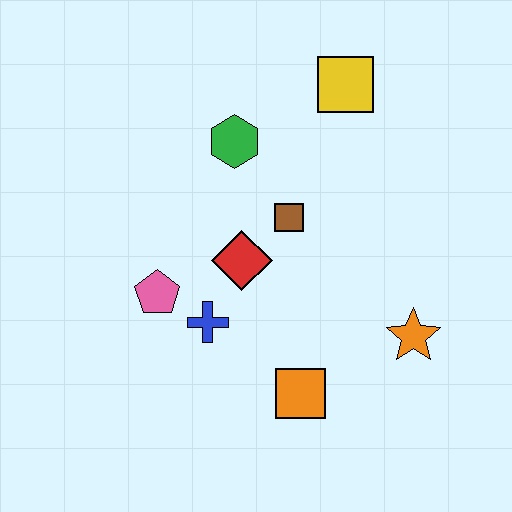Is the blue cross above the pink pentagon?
No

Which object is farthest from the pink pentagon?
The yellow square is farthest from the pink pentagon.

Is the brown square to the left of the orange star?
Yes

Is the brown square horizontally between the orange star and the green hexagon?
Yes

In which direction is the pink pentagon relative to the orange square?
The pink pentagon is to the left of the orange square.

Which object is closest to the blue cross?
The pink pentagon is closest to the blue cross.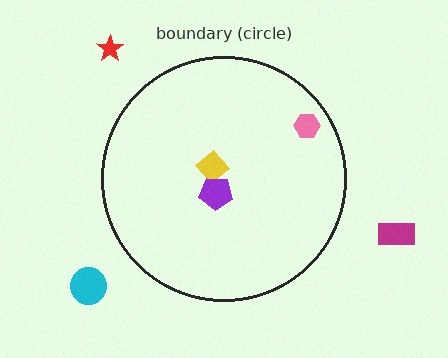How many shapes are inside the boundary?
3 inside, 3 outside.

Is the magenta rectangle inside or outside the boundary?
Outside.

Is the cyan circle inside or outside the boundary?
Outside.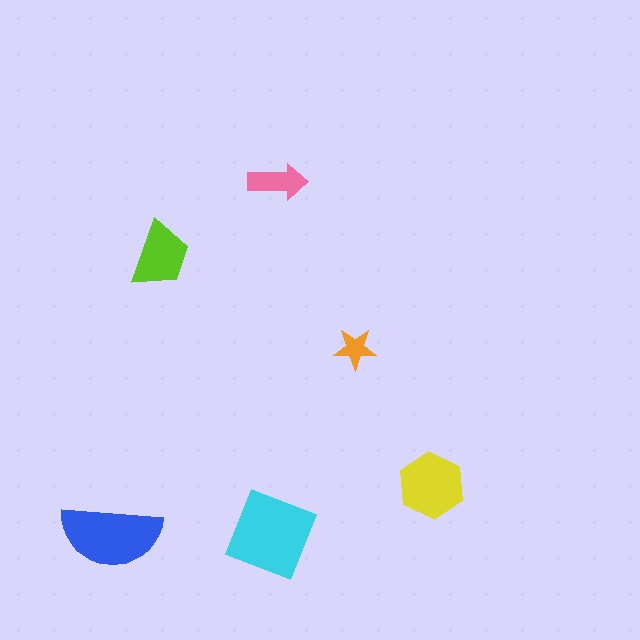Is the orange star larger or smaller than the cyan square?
Smaller.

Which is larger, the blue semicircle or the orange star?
The blue semicircle.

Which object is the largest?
The cyan square.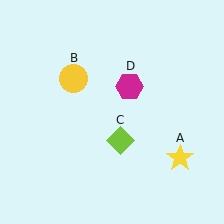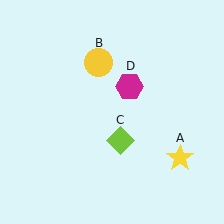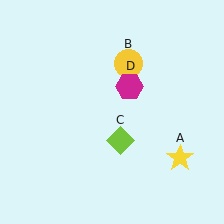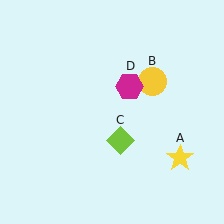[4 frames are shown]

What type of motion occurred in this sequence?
The yellow circle (object B) rotated clockwise around the center of the scene.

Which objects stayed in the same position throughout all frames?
Yellow star (object A) and lime diamond (object C) and magenta hexagon (object D) remained stationary.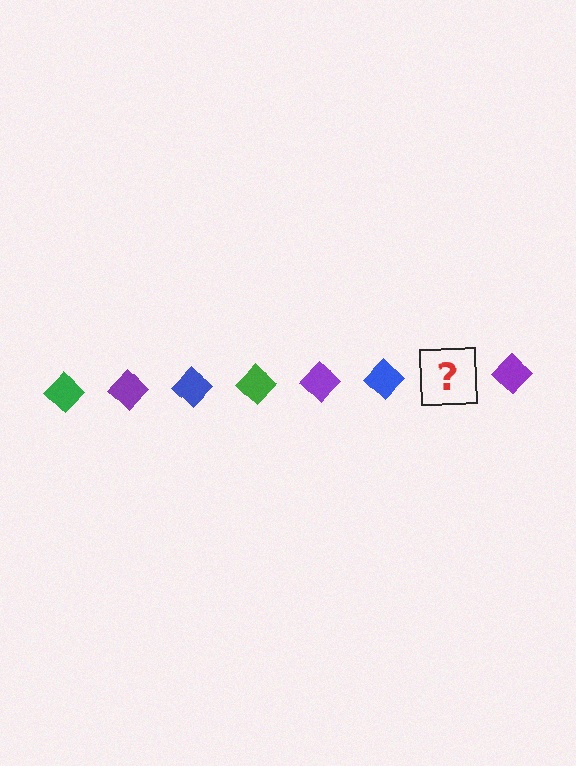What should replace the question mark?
The question mark should be replaced with a green diamond.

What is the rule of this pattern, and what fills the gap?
The rule is that the pattern cycles through green, purple, blue diamonds. The gap should be filled with a green diamond.